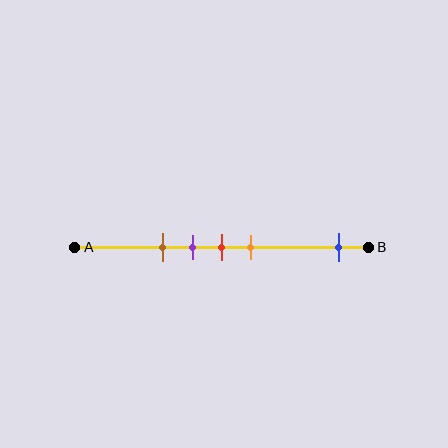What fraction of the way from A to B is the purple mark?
The purple mark is approximately 40% (0.4) of the way from A to B.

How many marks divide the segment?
There are 5 marks dividing the segment.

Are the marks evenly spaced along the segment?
No, the marks are not evenly spaced.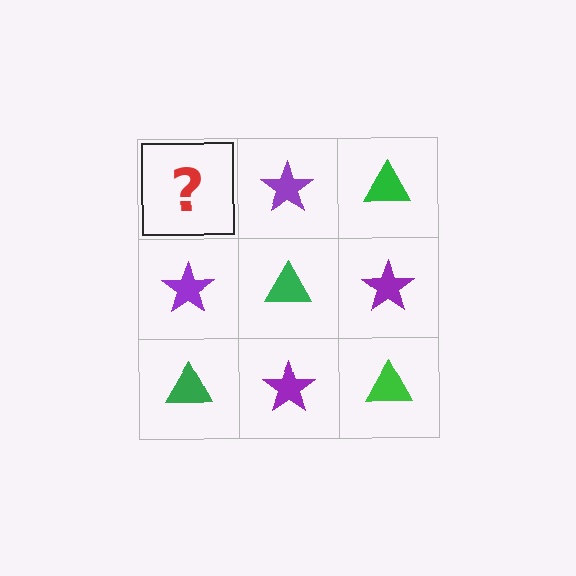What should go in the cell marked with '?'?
The missing cell should contain a green triangle.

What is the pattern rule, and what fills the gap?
The rule is that it alternates green triangle and purple star in a checkerboard pattern. The gap should be filled with a green triangle.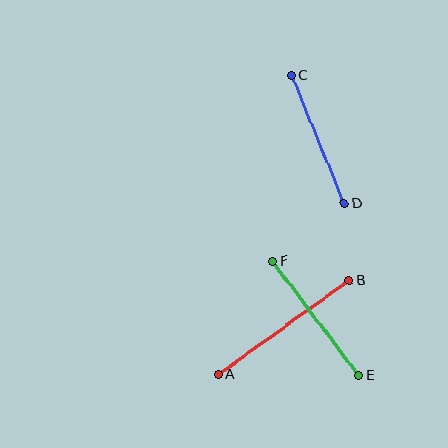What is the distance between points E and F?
The distance is approximately 143 pixels.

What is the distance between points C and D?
The distance is approximately 138 pixels.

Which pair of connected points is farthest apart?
Points A and B are farthest apart.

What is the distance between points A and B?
The distance is approximately 161 pixels.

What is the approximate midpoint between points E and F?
The midpoint is at approximately (315, 318) pixels.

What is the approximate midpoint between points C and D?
The midpoint is at approximately (318, 139) pixels.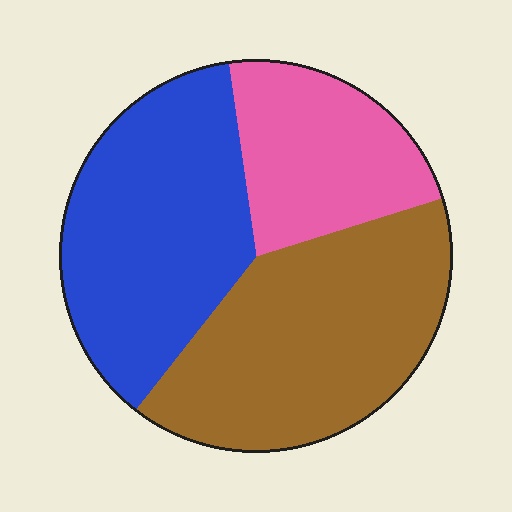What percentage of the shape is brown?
Brown takes up between a third and a half of the shape.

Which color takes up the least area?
Pink, at roughly 20%.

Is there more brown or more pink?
Brown.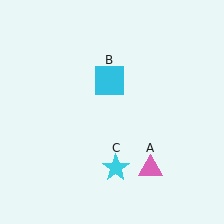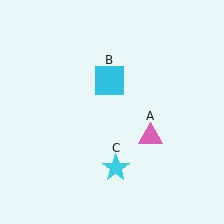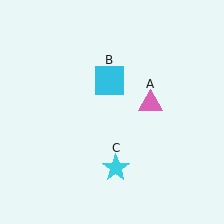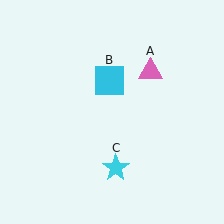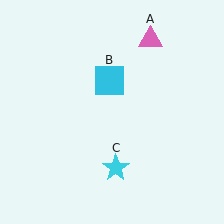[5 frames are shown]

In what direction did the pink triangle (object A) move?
The pink triangle (object A) moved up.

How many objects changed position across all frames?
1 object changed position: pink triangle (object A).